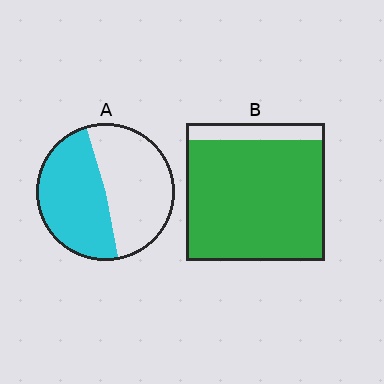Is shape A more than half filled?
Roughly half.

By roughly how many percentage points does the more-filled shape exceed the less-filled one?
By roughly 40 percentage points (B over A).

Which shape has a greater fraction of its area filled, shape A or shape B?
Shape B.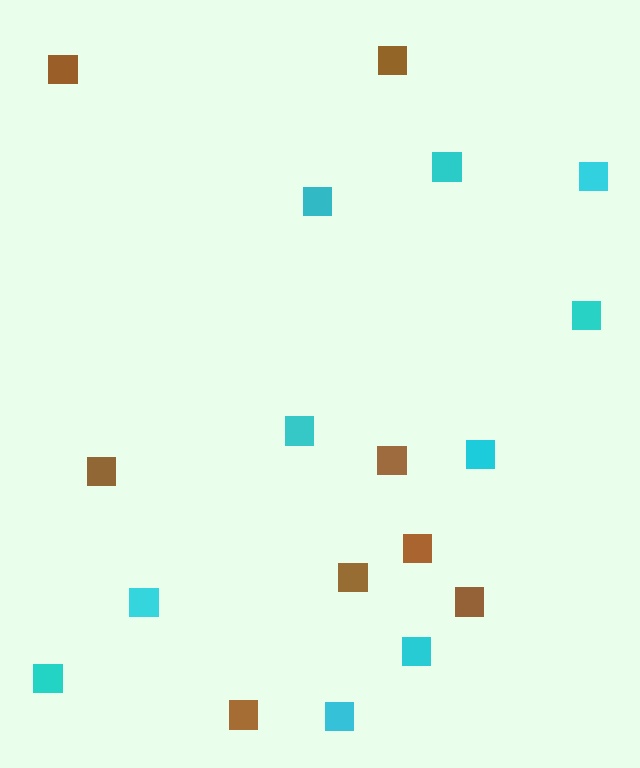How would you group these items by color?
There are 2 groups: one group of brown squares (8) and one group of cyan squares (10).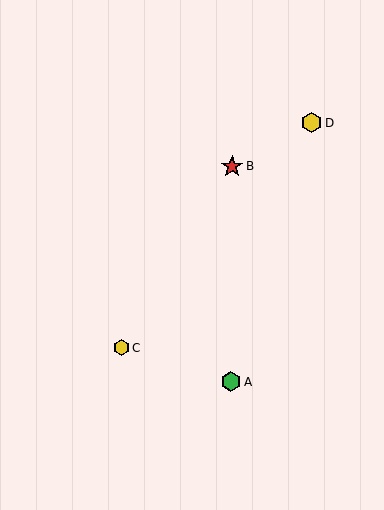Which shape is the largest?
The red star (labeled B) is the largest.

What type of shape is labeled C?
Shape C is a yellow hexagon.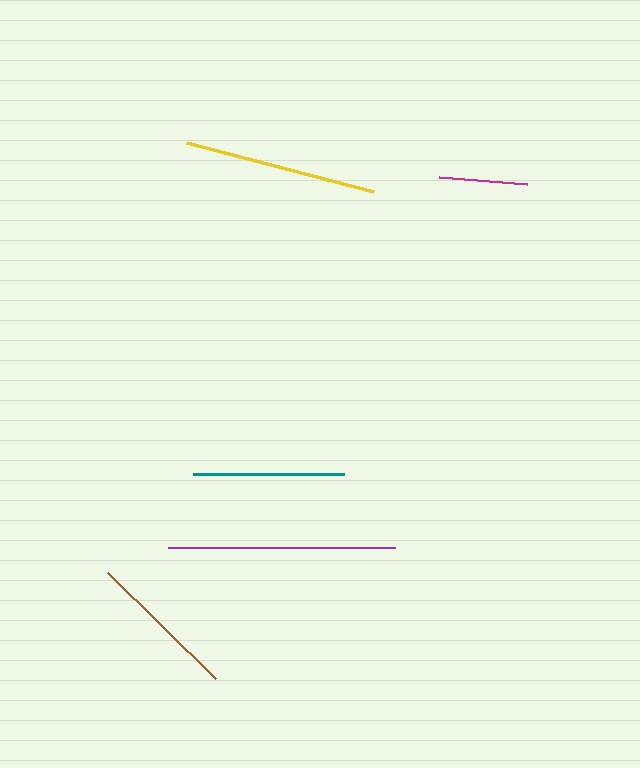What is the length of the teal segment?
The teal segment is approximately 151 pixels long.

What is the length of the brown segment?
The brown segment is approximately 151 pixels long.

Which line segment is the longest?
The purple line is the longest at approximately 227 pixels.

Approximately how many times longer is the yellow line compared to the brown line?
The yellow line is approximately 1.3 times the length of the brown line.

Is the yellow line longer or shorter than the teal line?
The yellow line is longer than the teal line.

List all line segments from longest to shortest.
From longest to shortest: purple, yellow, teal, brown, magenta.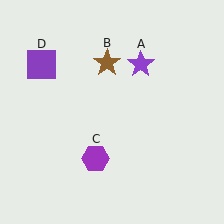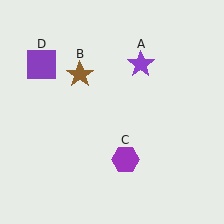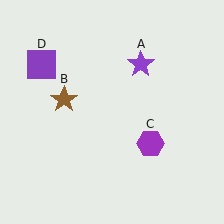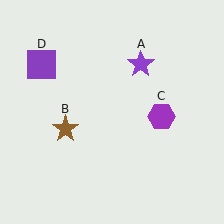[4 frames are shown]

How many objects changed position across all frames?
2 objects changed position: brown star (object B), purple hexagon (object C).